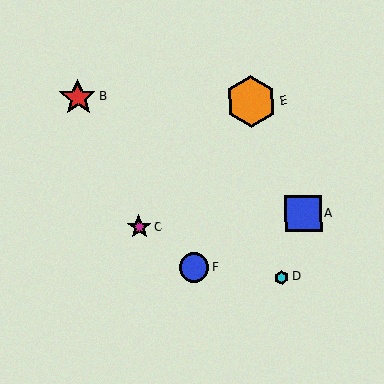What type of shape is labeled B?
Shape B is a red star.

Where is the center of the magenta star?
The center of the magenta star is at (139, 227).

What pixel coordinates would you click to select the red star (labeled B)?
Click at (78, 97) to select the red star B.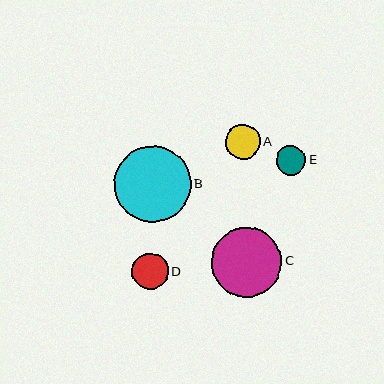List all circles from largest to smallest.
From largest to smallest: B, C, D, A, E.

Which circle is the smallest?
Circle E is the smallest with a size of approximately 29 pixels.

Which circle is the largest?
Circle B is the largest with a size of approximately 76 pixels.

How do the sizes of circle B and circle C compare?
Circle B and circle C are approximately the same size.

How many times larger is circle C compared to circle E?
Circle C is approximately 2.4 times the size of circle E.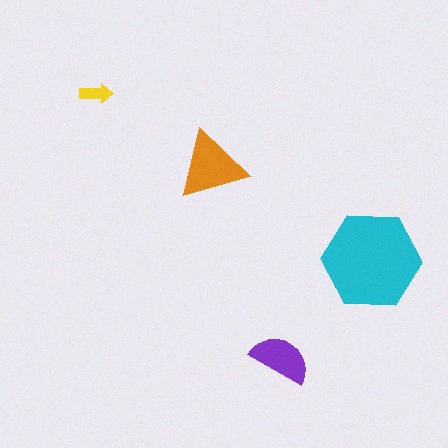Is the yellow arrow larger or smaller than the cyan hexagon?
Smaller.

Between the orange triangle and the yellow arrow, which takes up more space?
The orange triangle.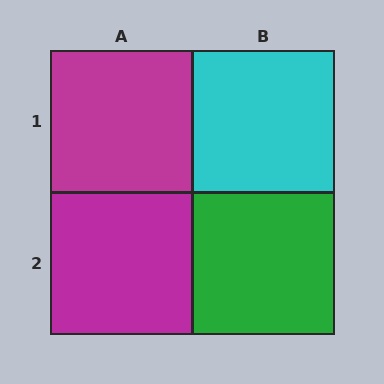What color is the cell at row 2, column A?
Magenta.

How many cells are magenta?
2 cells are magenta.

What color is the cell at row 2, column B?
Green.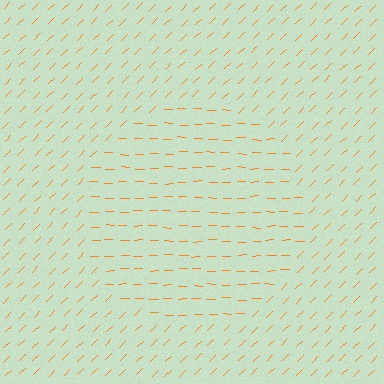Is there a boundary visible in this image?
Yes, there is a texture boundary formed by a change in line orientation.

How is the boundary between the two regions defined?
The boundary is defined purely by a change in line orientation (approximately 45 degrees difference). All lines are the same color and thickness.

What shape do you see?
I see a circle.